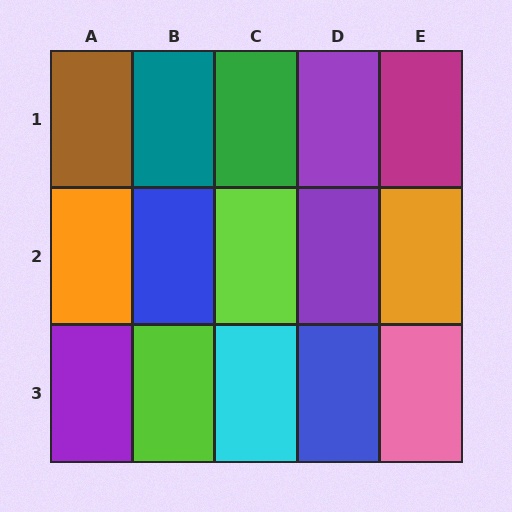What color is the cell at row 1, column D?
Purple.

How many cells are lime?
2 cells are lime.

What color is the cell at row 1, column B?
Teal.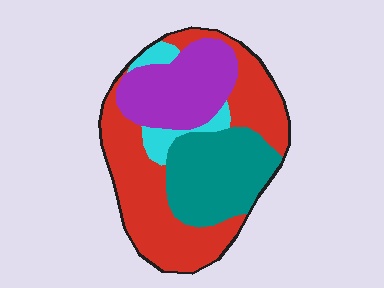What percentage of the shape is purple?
Purple takes up about one quarter (1/4) of the shape.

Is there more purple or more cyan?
Purple.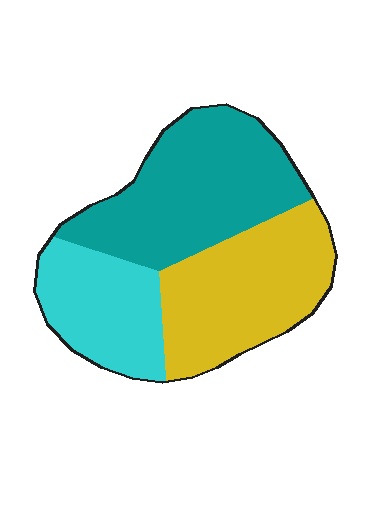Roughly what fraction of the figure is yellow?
Yellow covers about 35% of the figure.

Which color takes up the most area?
Teal, at roughly 40%.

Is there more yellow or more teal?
Teal.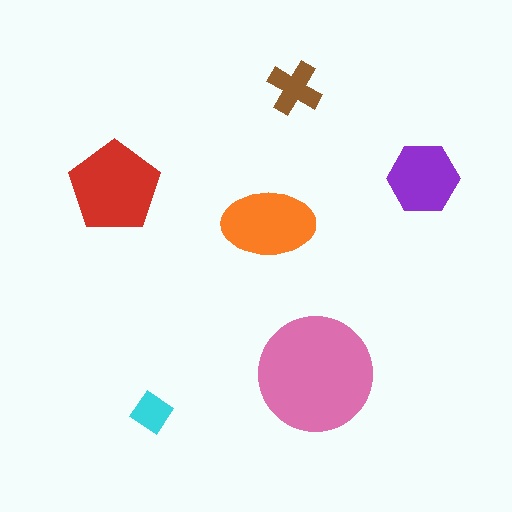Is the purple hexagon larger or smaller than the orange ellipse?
Smaller.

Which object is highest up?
The brown cross is topmost.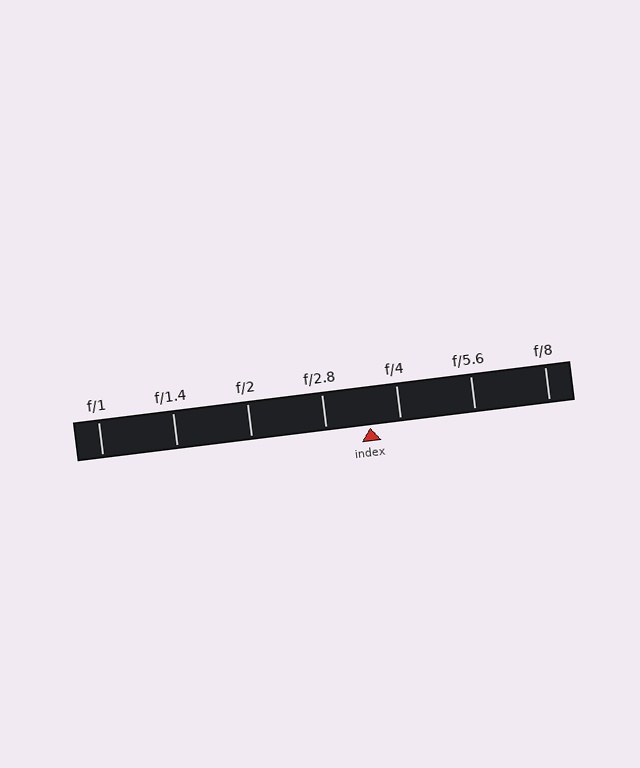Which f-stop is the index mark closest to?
The index mark is closest to f/4.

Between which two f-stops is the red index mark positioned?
The index mark is between f/2.8 and f/4.